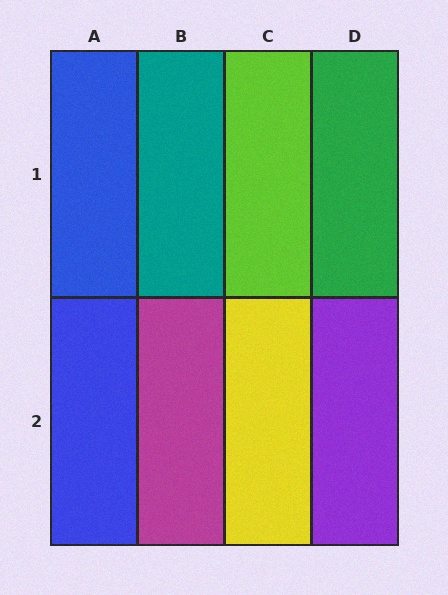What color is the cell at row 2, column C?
Yellow.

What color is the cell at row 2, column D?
Purple.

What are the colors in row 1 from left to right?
Blue, teal, lime, green.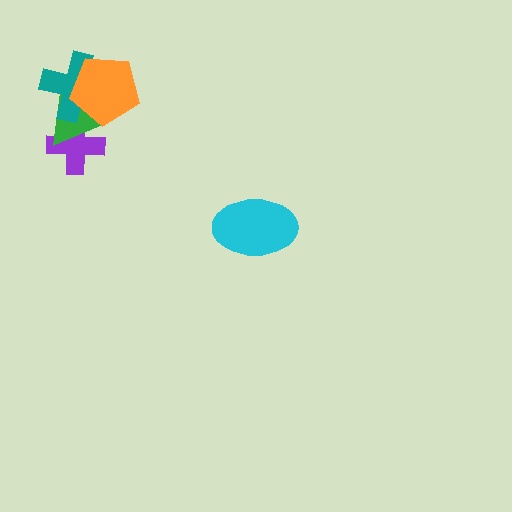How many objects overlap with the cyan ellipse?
0 objects overlap with the cyan ellipse.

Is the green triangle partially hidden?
Yes, it is partially covered by another shape.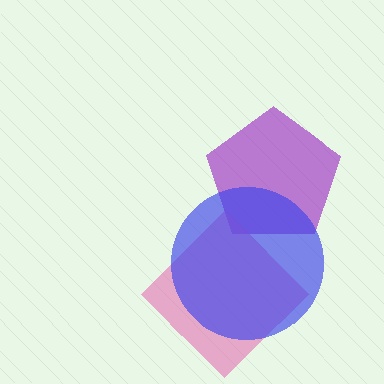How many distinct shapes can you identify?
There are 3 distinct shapes: a purple pentagon, a pink diamond, a blue circle.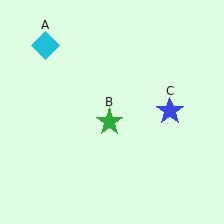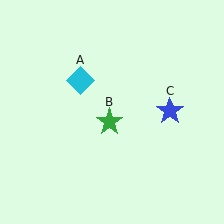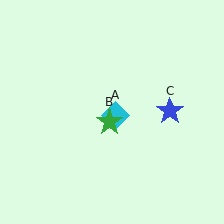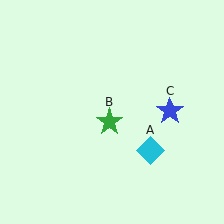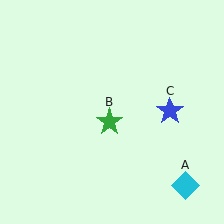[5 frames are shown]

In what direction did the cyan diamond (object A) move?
The cyan diamond (object A) moved down and to the right.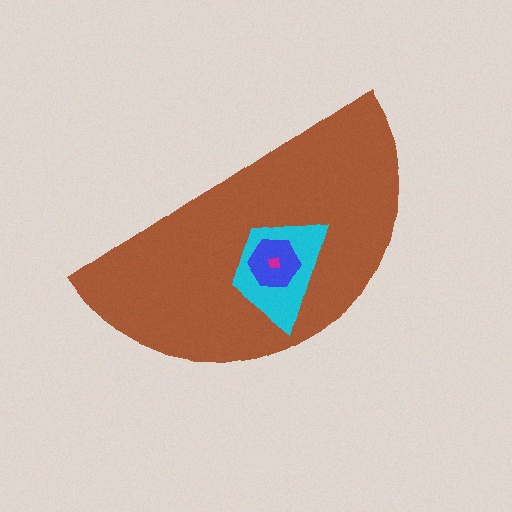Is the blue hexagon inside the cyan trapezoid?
Yes.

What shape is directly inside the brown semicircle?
The cyan trapezoid.